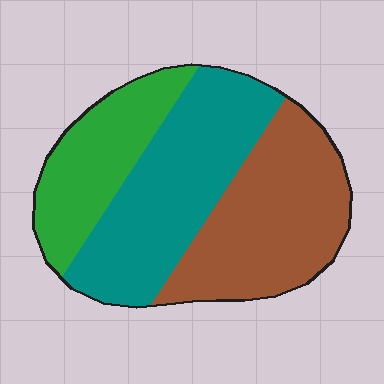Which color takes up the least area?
Green, at roughly 25%.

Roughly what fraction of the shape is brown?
Brown covers roughly 35% of the shape.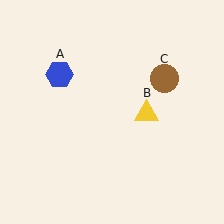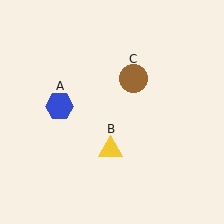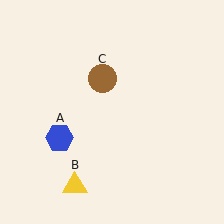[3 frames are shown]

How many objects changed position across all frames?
3 objects changed position: blue hexagon (object A), yellow triangle (object B), brown circle (object C).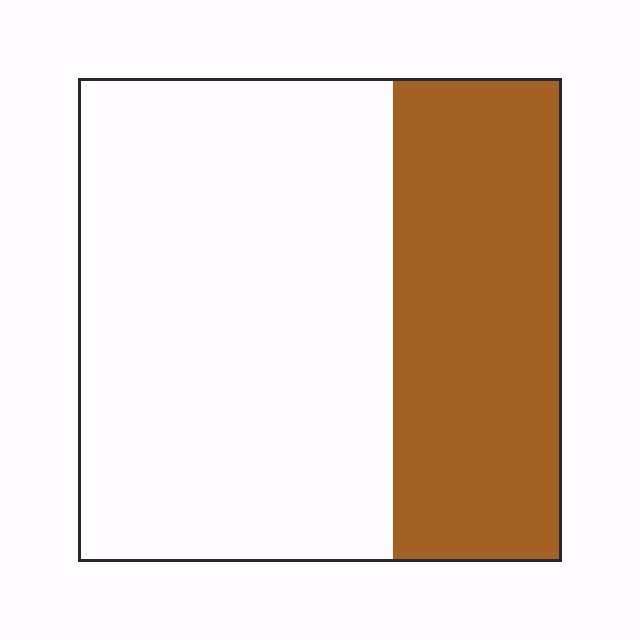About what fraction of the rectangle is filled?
About one third (1/3).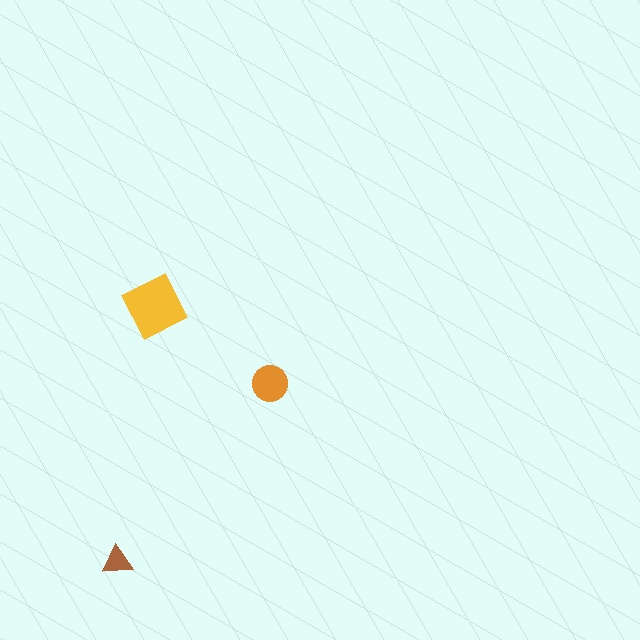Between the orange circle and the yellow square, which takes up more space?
The yellow square.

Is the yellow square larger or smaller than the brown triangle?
Larger.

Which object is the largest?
The yellow square.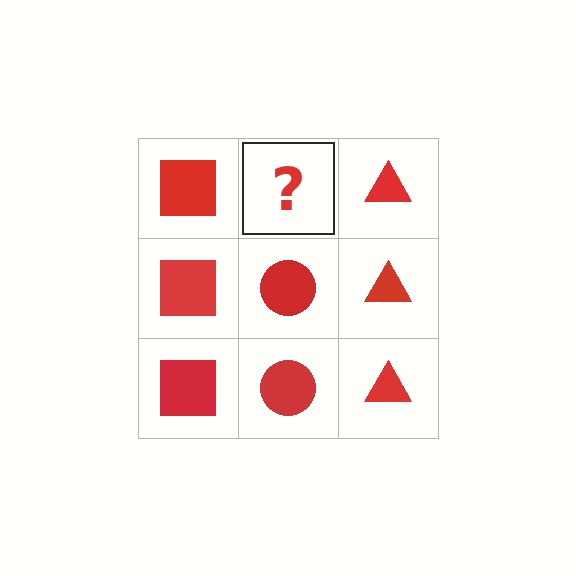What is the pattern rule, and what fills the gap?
The rule is that each column has a consistent shape. The gap should be filled with a red circle.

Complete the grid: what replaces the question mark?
The question mark should be replaced with a red circle.